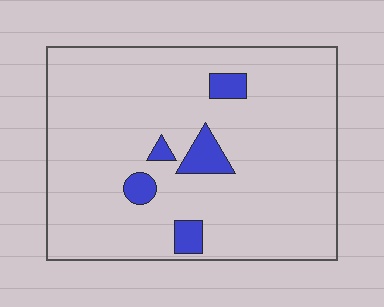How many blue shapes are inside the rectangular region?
5.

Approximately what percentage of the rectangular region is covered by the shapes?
Approximately 10%.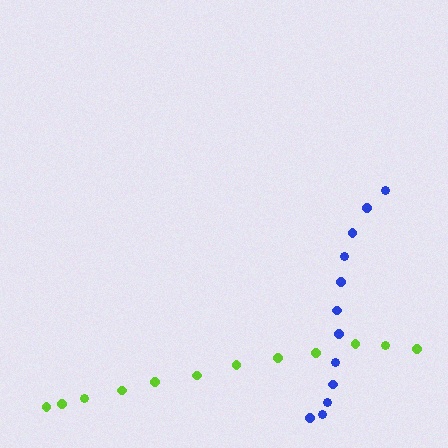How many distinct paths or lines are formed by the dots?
There are 2 distinct paths.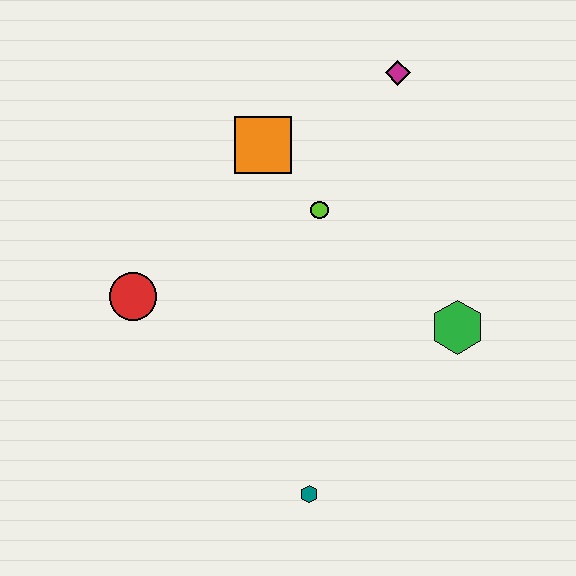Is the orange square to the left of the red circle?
No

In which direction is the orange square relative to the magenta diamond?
The orange square is to the left of the magenta diamond.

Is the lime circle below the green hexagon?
No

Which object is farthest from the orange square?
The teal hexagon is farthest from the orange square.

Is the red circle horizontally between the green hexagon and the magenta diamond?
No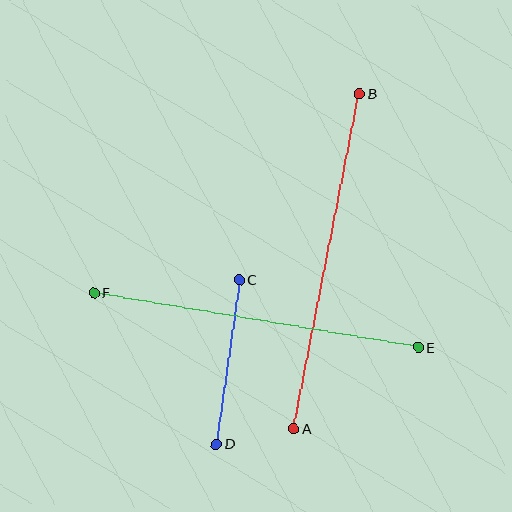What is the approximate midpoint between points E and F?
The midpoint is at approximately (256, 320) pixels.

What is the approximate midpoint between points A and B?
The midpoint is at approximately (327, 261) pixels.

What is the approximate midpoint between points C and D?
The midpoint is at approximately (228, 362) pixels.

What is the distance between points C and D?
The distance is approximately 166 pixels.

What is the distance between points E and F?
The distance is approximately 329 pixels.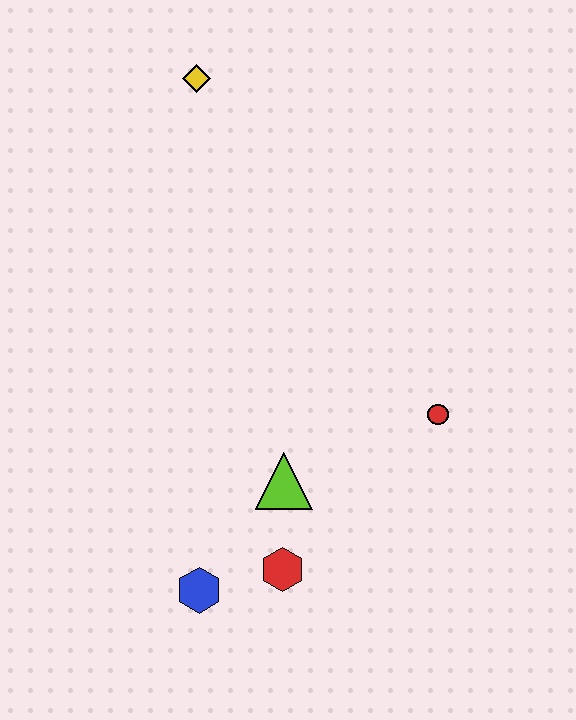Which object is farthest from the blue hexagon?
The yellow diamond is farthest from the blue hexagon.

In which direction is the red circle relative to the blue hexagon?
The red circle is to the right of the blue hexagon.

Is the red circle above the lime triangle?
Yes